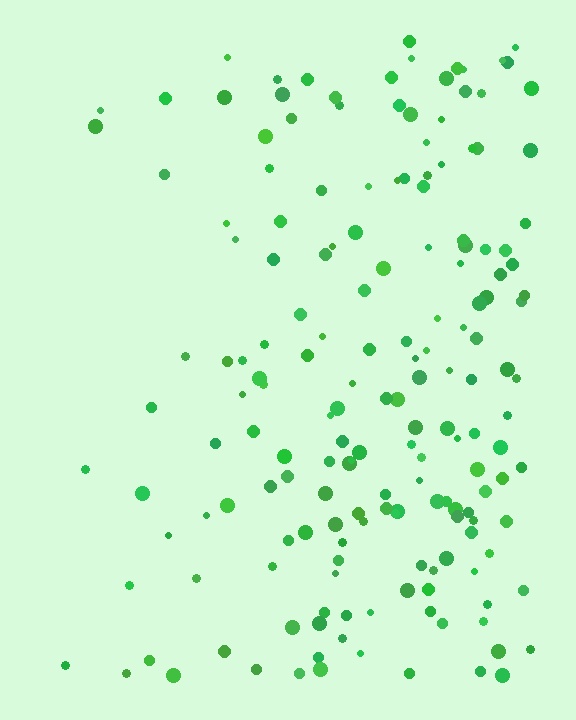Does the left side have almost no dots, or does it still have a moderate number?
Still a moderate number, just noticeably fewer than the right.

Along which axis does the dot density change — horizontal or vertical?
Horizontal.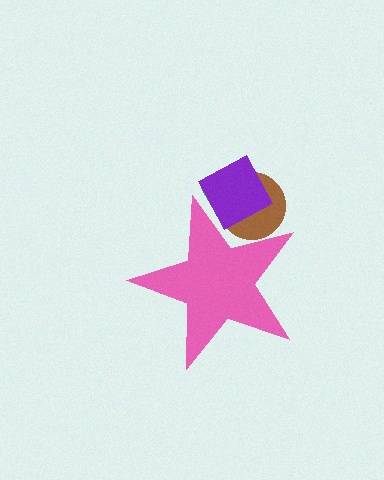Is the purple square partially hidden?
Yes, the purple square is partially hidden behind the pink star.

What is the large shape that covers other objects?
A pink star.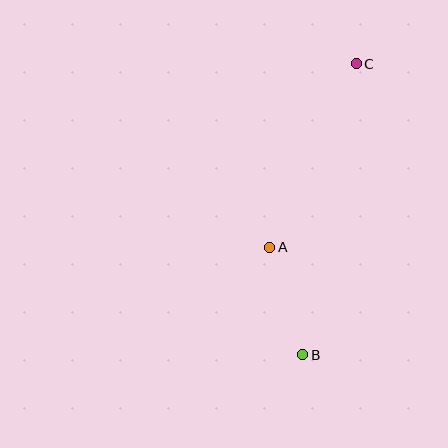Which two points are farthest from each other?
Points B and C are farthest from each other.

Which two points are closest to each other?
Points A and B are closest to each other.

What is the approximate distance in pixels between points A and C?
The distance between A and C is approximately 203 pixels.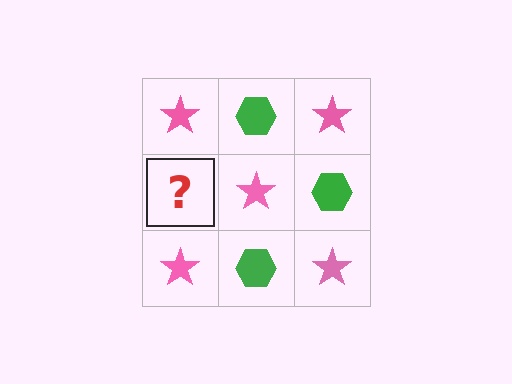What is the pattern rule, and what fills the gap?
The rule is that it alternates pink star and green hexagon in a checkerboard pattern. The gap should be filled with a green hexagon.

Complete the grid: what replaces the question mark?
The question mark should be replaced with a green hexagon.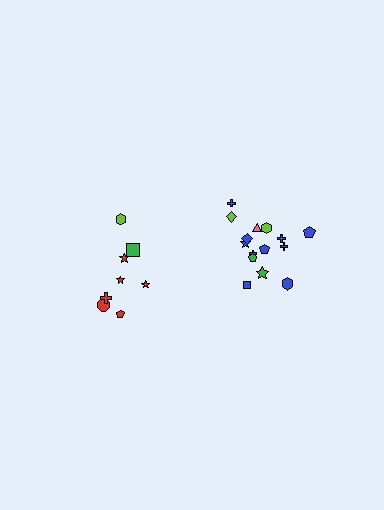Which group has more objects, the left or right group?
The right group.